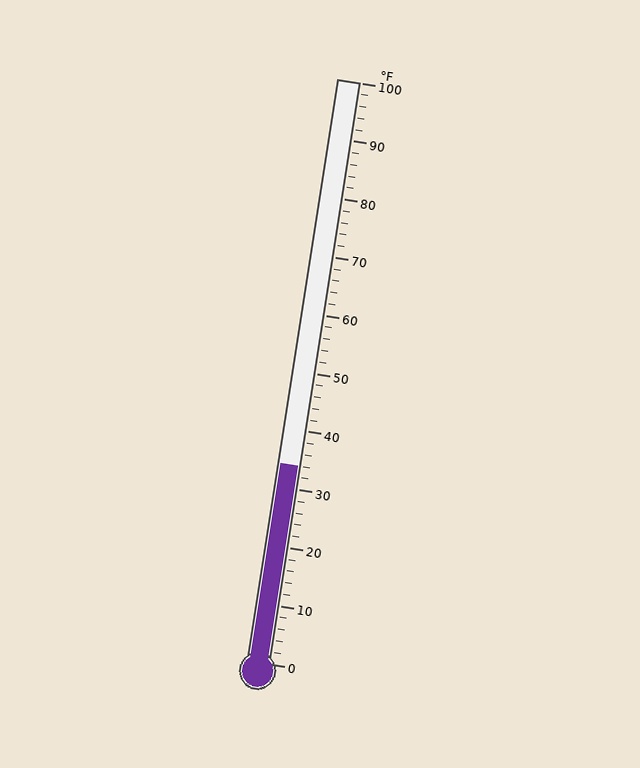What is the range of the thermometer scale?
The thermometer scale ranges from 0°F to 100°F.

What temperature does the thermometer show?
The thermometer shows approximately 34°F.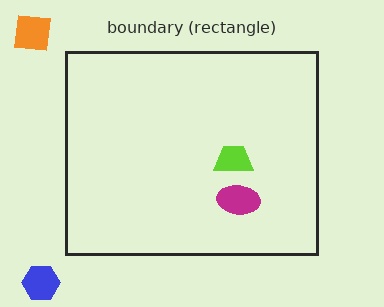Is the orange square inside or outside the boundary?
Outside.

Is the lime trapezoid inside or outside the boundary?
Inside.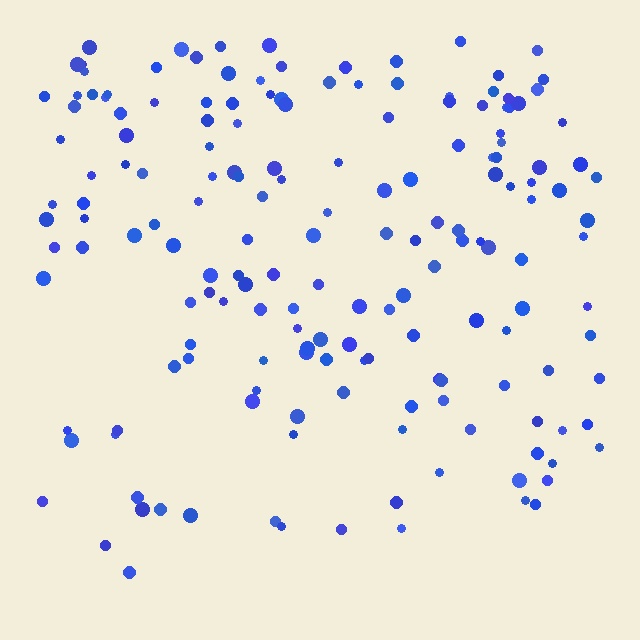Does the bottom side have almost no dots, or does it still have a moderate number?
Still a moderate number, just noticeably fewer than the top.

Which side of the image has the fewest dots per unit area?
The bottom.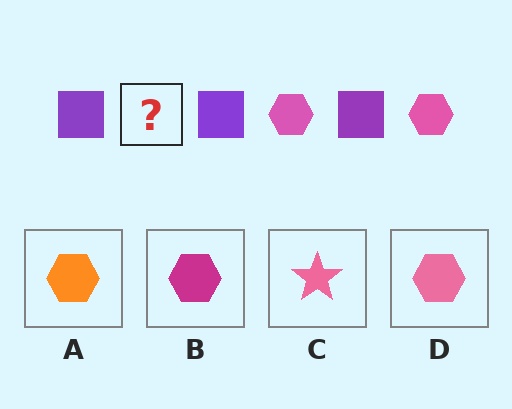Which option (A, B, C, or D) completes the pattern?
D.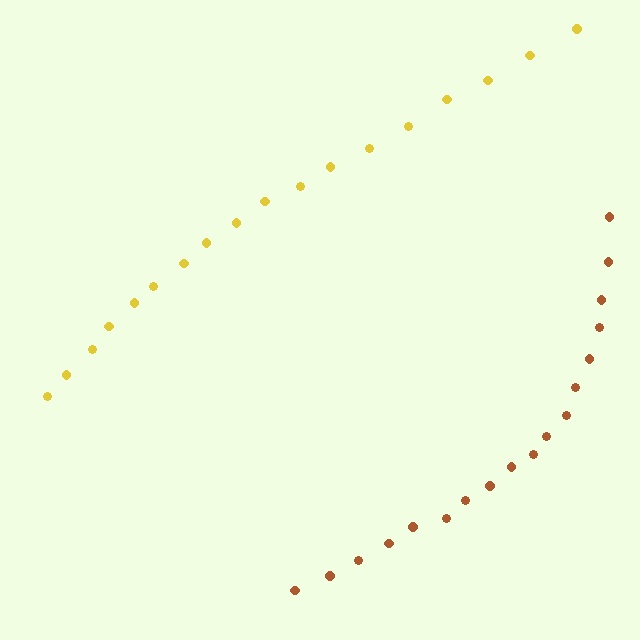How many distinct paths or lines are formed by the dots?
There are 2 distinct paths.